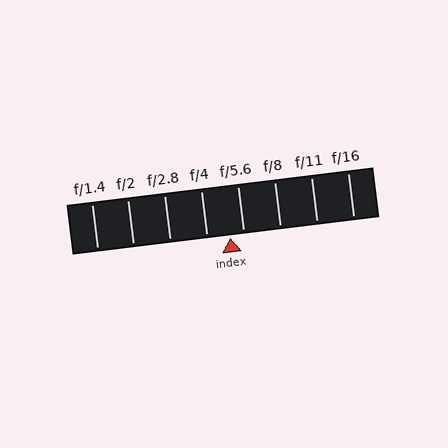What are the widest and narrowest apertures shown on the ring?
The widest aperture shown is f/1.4 and the narrowest is f/16.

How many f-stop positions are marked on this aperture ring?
There are 8 f-stop positions marked.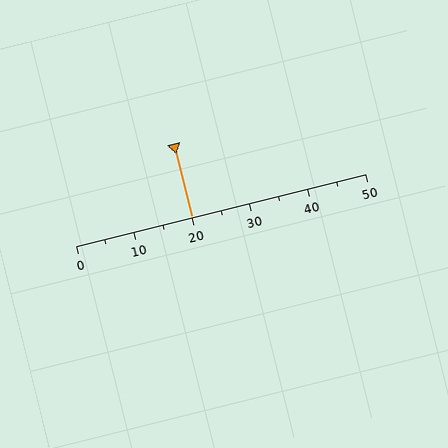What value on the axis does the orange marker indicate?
The marker indicates approximately 20.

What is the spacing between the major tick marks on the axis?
The major ticks are spaced 10 apart.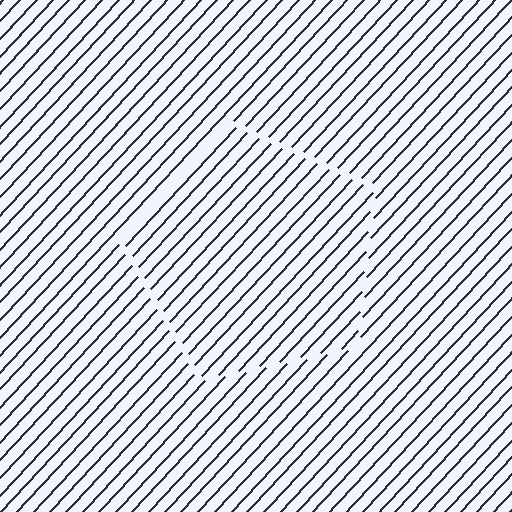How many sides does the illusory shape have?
5 sides — the line-ends trace a pentagon.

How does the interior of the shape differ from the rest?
The interior of the shape contains the same grating, shifted by half a period — the contour is defined by the phase discontinuity where line-ends from the inner and outer gratings abut.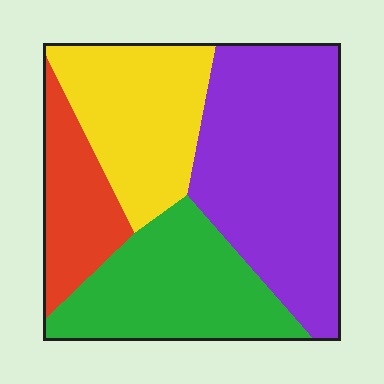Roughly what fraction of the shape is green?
Green covers around 25% of the shape.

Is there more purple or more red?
Purple.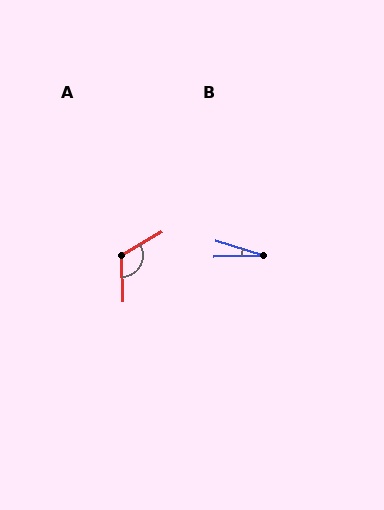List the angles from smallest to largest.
B (19°), A (118°).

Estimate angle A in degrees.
Approximately 118 degrees.